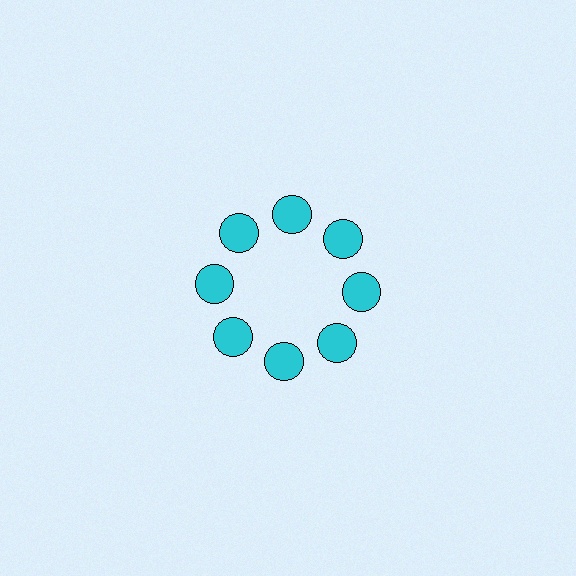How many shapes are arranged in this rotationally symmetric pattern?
There are 8 shapes, arranged in 8 groups of 1.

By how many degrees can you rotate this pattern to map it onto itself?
The pattern maps onto itself every 45 degrees of rotation.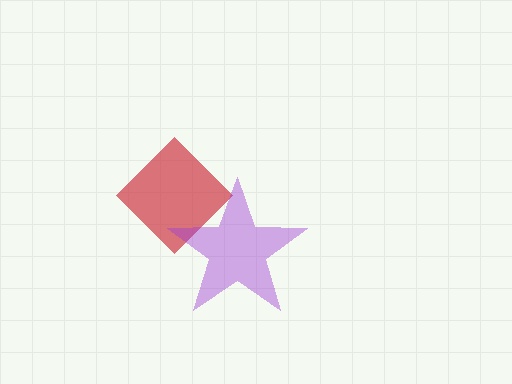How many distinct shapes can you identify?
There are 2 distinct shapes: a red diamond, a purple star.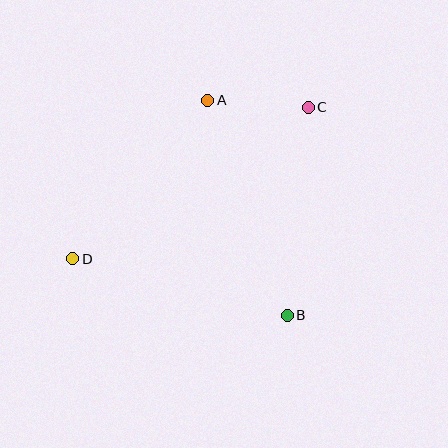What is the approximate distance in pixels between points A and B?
The distance between A and B is approximately 229 pixels.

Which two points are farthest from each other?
Points C and D are farthest from each other.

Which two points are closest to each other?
Points A and C are closest to each other.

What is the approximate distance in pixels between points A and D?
The distance between A and D is approximately 208 pixels.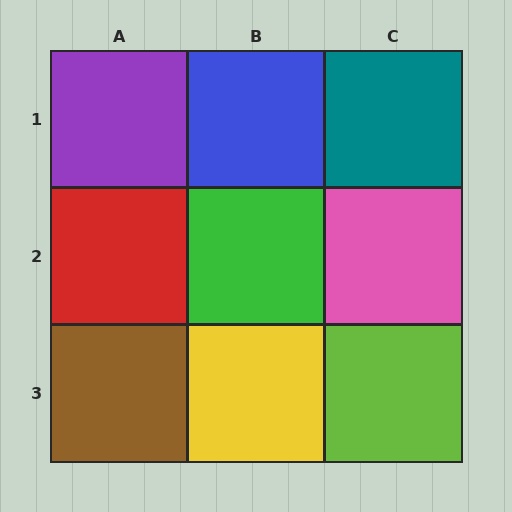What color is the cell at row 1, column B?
Blue.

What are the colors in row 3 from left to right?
Brown, yellow, lime.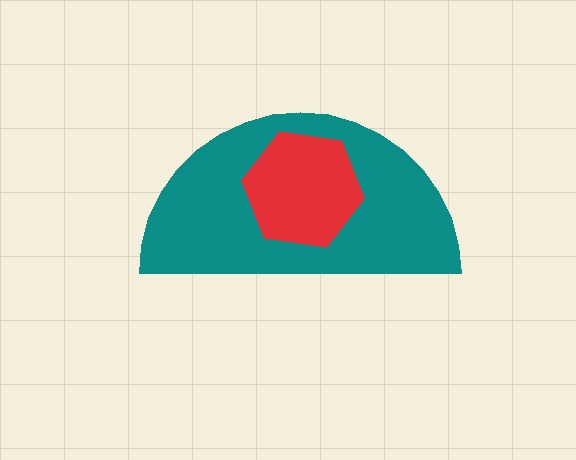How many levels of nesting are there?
2.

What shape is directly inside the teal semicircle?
The red hexagon.